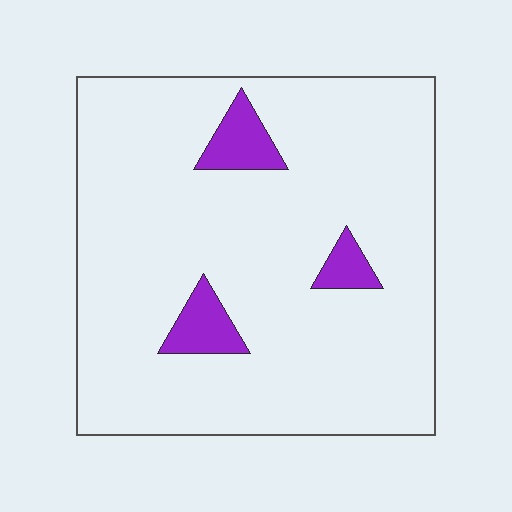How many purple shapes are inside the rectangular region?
3.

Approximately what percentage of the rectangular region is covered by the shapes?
Approximately 10%.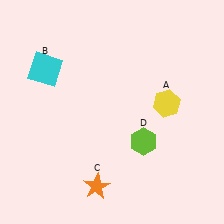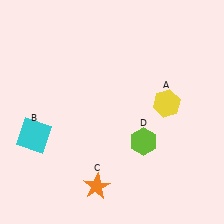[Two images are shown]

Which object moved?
The cyan square (B) moved down.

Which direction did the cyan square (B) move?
The cyan square (B) moved down.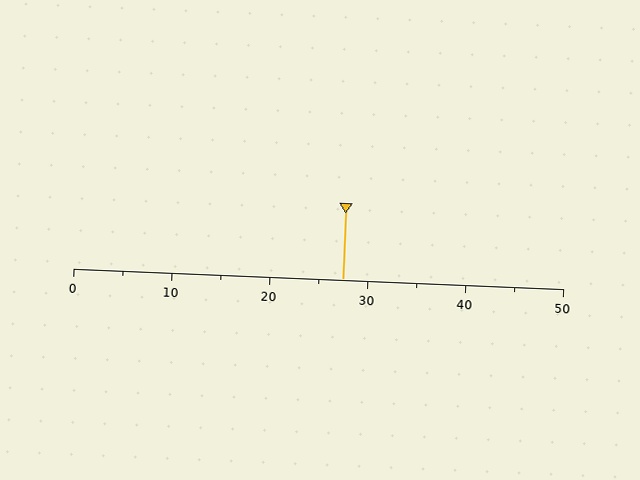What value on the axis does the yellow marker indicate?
The marker indicates approximately 27.5.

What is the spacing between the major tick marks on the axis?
The major ticks are spaced 10 apart.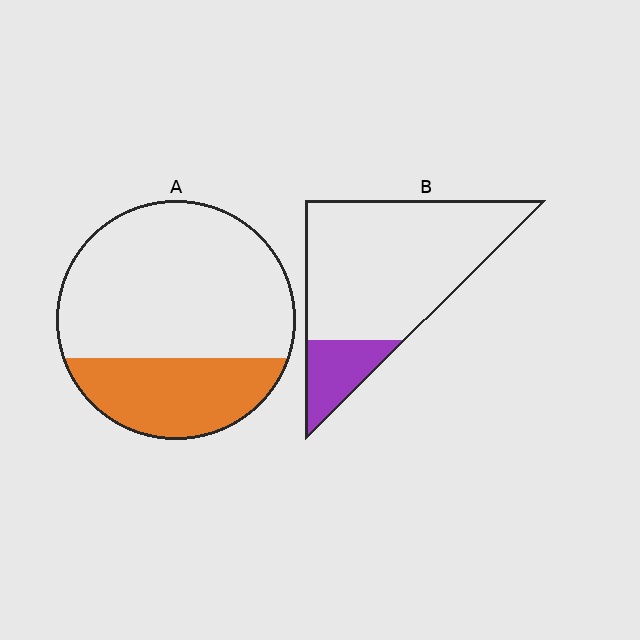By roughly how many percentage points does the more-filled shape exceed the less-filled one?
By roughly 15 percentage points (A over B).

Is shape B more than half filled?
No.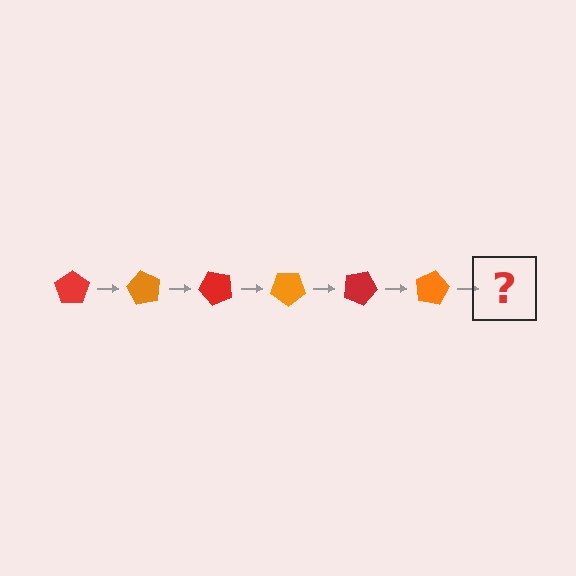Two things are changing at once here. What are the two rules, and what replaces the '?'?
The two rules are that it rotates 60 degrees each step and the color cycles through red and orange. The '?' should be a red pentagon, rotated 360 degrees from the start.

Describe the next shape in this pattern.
It should be a red pentagon, rotated 360 degrees from the start.